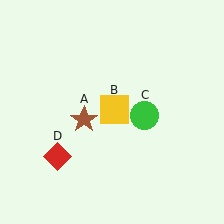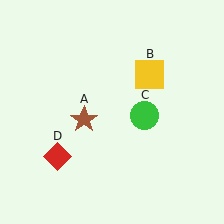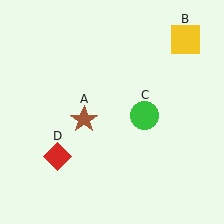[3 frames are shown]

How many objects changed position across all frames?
1 object changed position: yellow square (object B).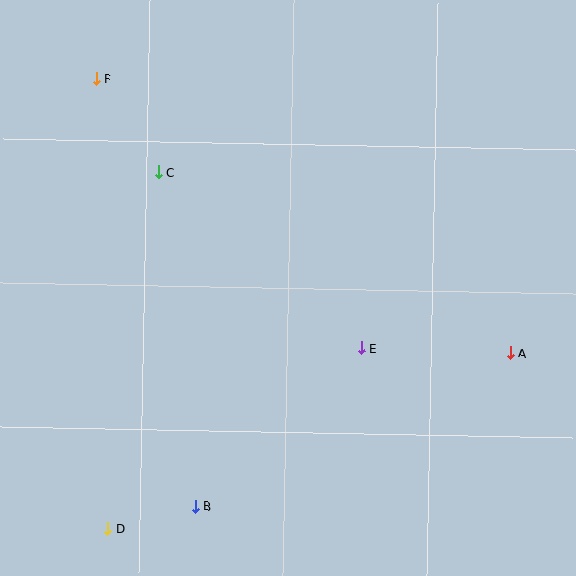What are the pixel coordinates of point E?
Point E is at (361, 348).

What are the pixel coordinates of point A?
Point A is at (510, 353).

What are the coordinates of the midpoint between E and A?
The midpoint between E and A is at (436, 351).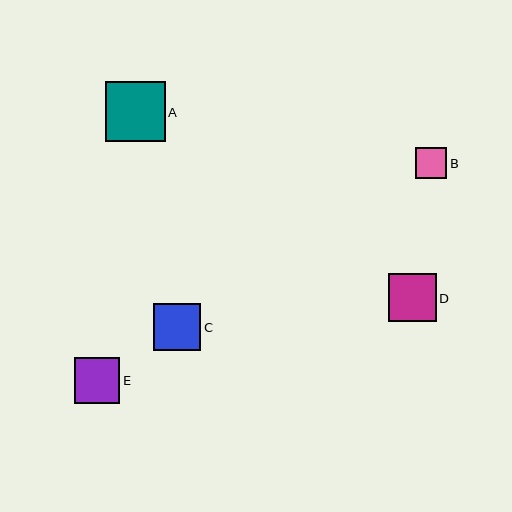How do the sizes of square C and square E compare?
Square C and square E are approximately the same size.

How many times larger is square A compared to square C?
Square A is approximately 1.3 times the size of square C.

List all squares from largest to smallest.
From largest to smallest: A, D, C, E, B.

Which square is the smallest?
Square B is the smallest with a size of approximately 31 pixels.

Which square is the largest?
Square A is the largest with a size of approximately 60 pixels.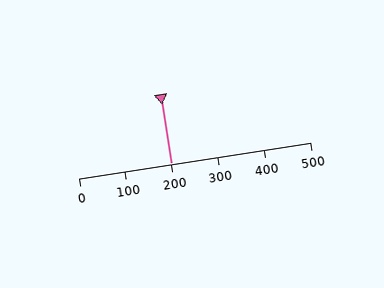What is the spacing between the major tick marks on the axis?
The major ticks are spaced 100 apart.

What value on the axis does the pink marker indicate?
The marker indicates approximately 200.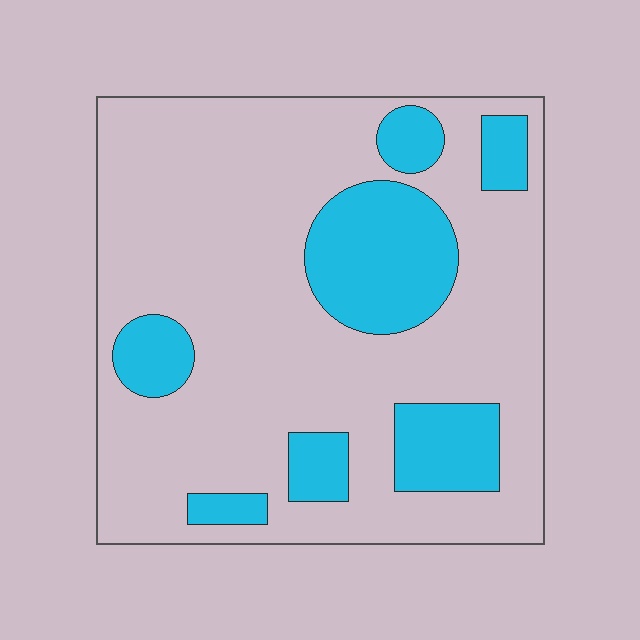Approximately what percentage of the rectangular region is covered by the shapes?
Approximately 25%.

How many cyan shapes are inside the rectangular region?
7.